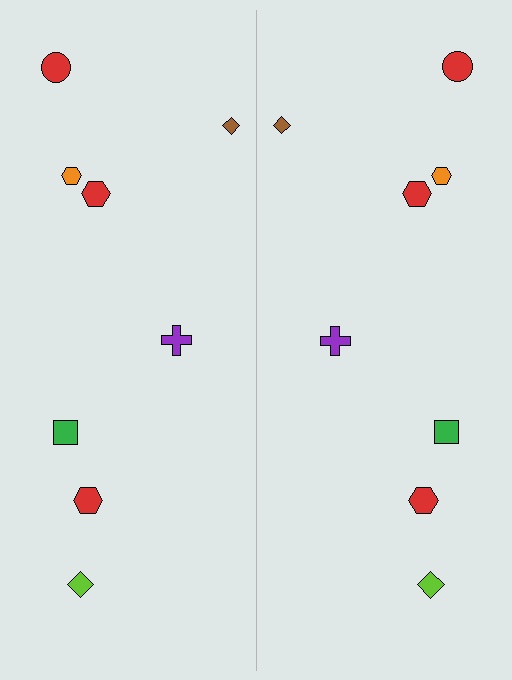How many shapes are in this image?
There are 16 shapes in this image.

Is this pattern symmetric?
Yes, this pattern has bilateral (reflection) symmetry.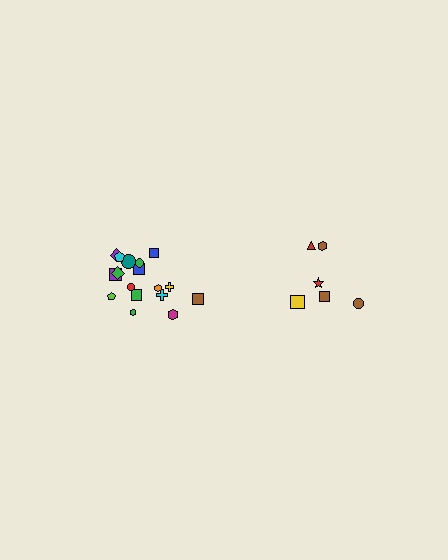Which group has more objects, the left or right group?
The left group.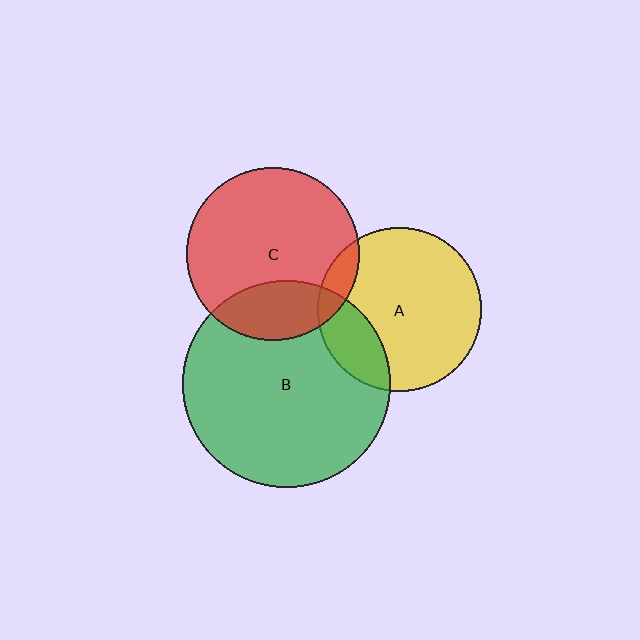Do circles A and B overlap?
Yes.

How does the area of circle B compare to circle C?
Approximately 1.4 times.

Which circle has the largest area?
Circle B (green).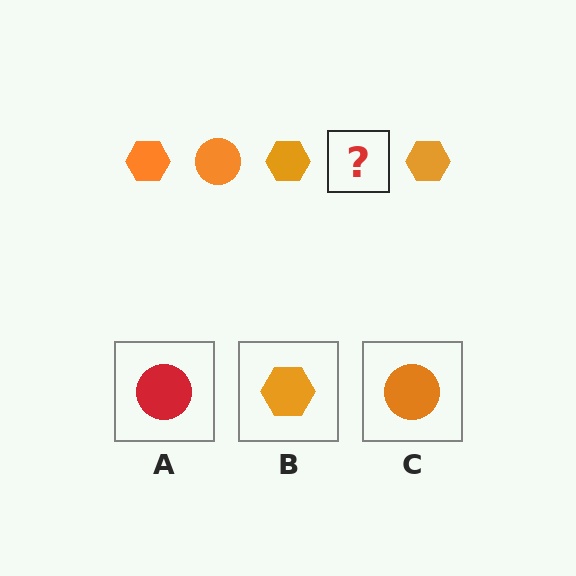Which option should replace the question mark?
Option C.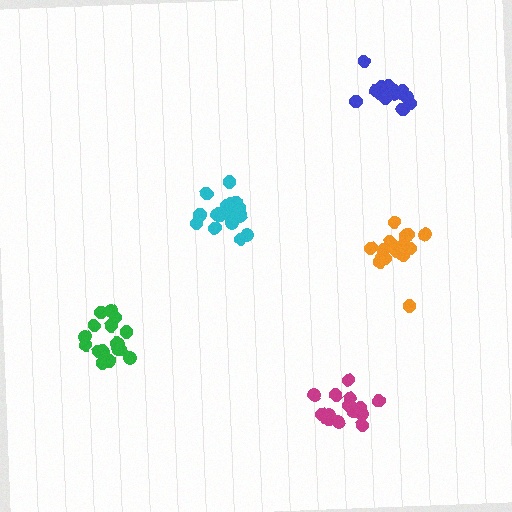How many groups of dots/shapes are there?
There are 5 groups.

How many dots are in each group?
Group 1: 18 dots, Group 2: 15 dots, Group 3: 15 dots, Group 4: 16 dots, Group 5: 20 dots (84 total).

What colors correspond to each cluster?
The clusters are colored: green, magenta, blue, orange, cyan.